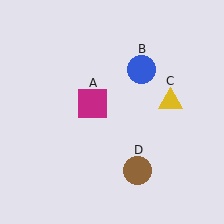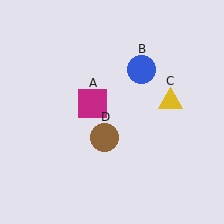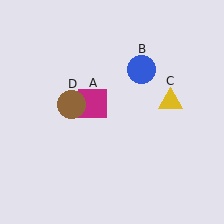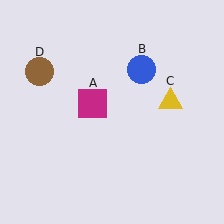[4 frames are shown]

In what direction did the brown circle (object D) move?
The brown circle (object D) moved up and to the left.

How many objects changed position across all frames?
1 object changed position: brown circle (object D).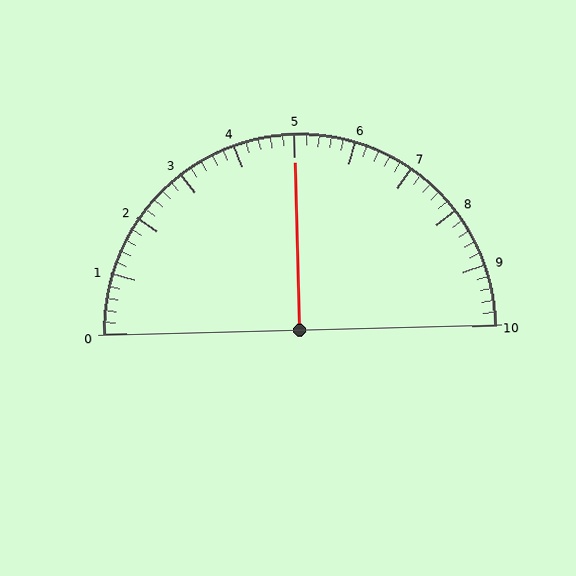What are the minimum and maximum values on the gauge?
The gauge ranges from 0 to 10.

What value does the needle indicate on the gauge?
The needle indicates approximately 5.0.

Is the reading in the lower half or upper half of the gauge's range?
The reading is in the upper half of the range (0 to 10).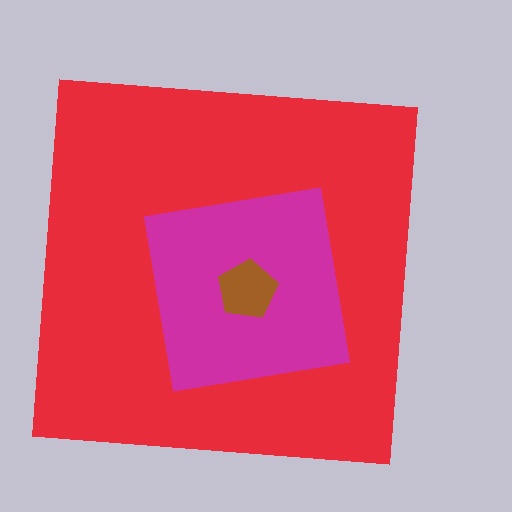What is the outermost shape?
The red square.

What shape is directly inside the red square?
The magenta square.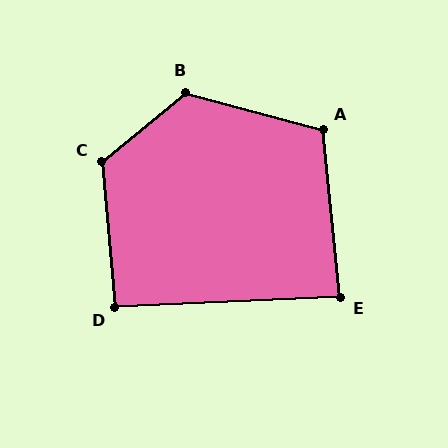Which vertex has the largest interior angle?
B, at approximately 125 degrees.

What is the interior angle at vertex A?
Approximately 111 degrees (obtuse).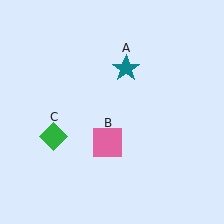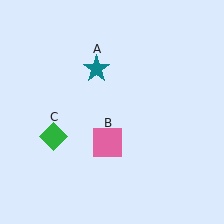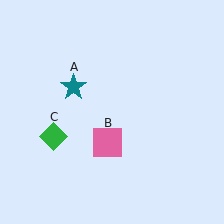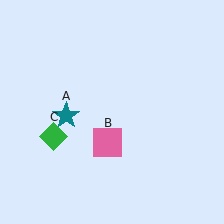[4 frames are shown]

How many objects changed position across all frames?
1 object changed position: teal star (object A).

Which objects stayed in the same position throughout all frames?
Pink square (object B) and green diamond (object C) remained stationary.